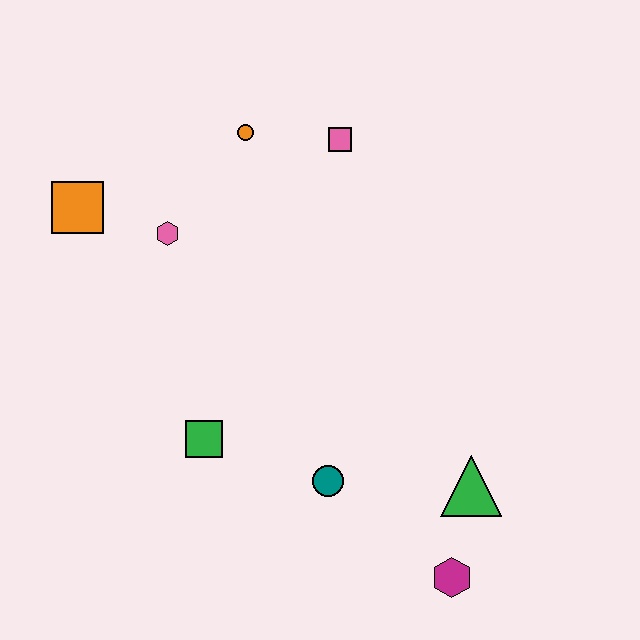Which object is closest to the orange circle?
The pink square is closest to the orange circle.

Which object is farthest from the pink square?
The magenta hexagon is farthest from the pink square.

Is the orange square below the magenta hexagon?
No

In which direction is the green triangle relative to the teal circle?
The green triangle is to the right of the teal circle.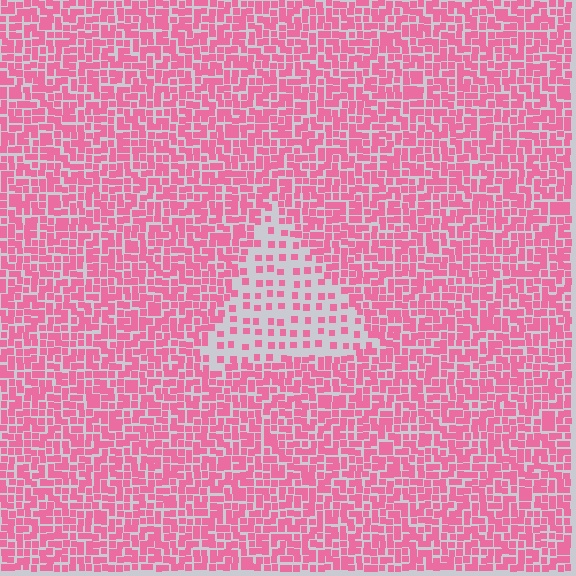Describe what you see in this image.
The image contains small pink elements arranged at two different densities. A triangle-shaped region is visible where the elements are less densely packed than the surrounding area.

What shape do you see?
I see a triangle.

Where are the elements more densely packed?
The elements are more densely packed outside the triangle boundary.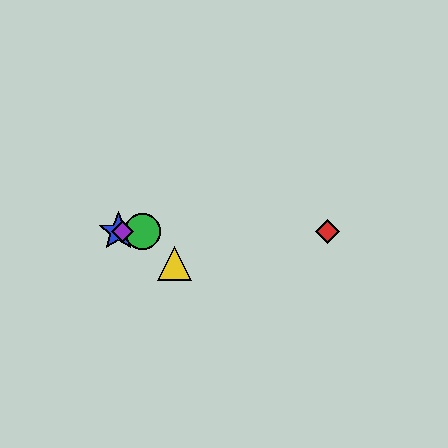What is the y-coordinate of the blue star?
The blue star is at y≈232.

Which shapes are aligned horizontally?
The red diamond, the blue star, the green circle, the purple diamond are aligned horizontally.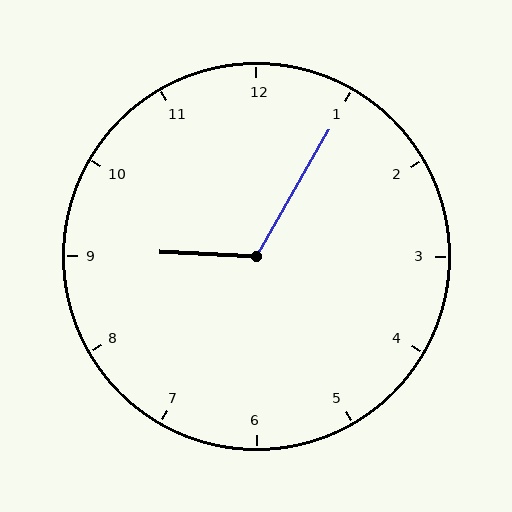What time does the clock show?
9:05.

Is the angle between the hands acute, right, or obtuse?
It is obtuse.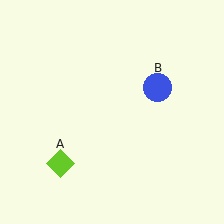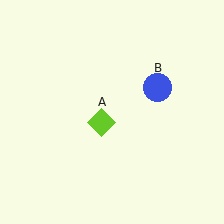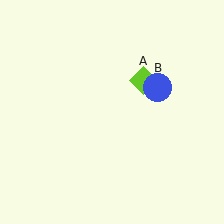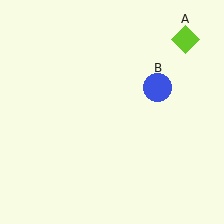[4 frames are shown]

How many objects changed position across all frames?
1 object changed position: lime diamond (object A).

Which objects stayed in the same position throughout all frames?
Blue circle (object B) remained stationary.